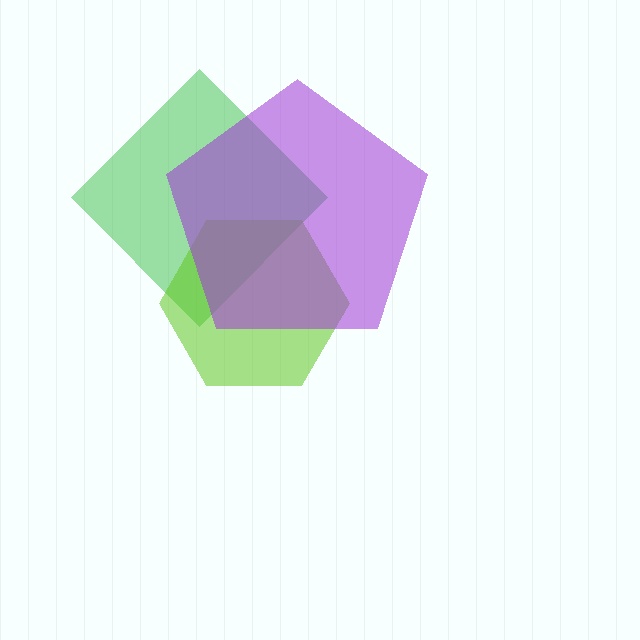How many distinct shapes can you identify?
There are 3 distinct shapes: a green diamond, a lime hexagon, a purple pentagon.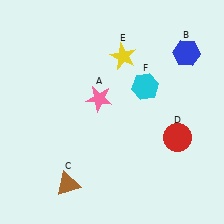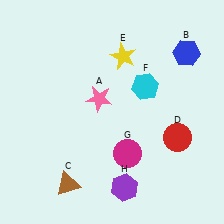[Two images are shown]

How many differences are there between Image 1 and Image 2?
There are 2 differences between the two images.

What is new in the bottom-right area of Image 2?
A magenta circle (G) was added in the bottom-right area of Image 2.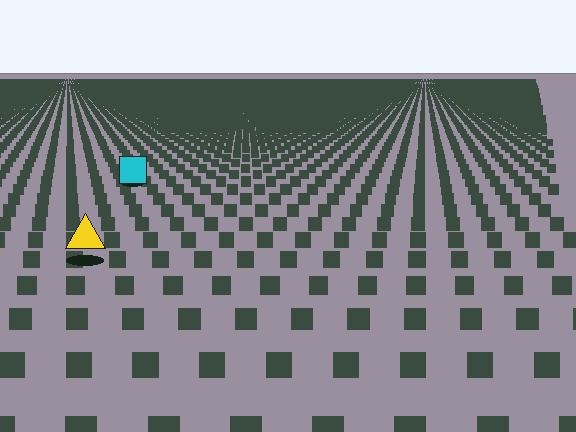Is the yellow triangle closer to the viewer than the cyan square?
Yes. The yellow triangle is closer — you can tell from the texture gradient: the ground texture is coarser near it.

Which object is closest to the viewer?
The yellow triangle is closest. The texture marks near it are larger and more spread out.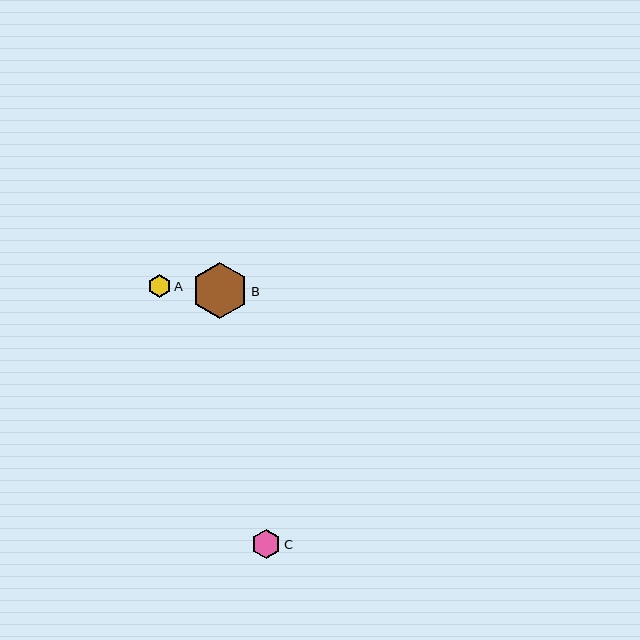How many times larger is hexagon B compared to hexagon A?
Hexagon B is approximately 2.4 times the size of hexagon A.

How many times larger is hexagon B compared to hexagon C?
Hexagon B is approximately 1.9 times the size of hexagon C.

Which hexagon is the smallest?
Hexagon A is the smallest with a size of approximately 23 pixels.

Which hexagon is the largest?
Hexagon B is the largest with a size of approximately 56 pixels.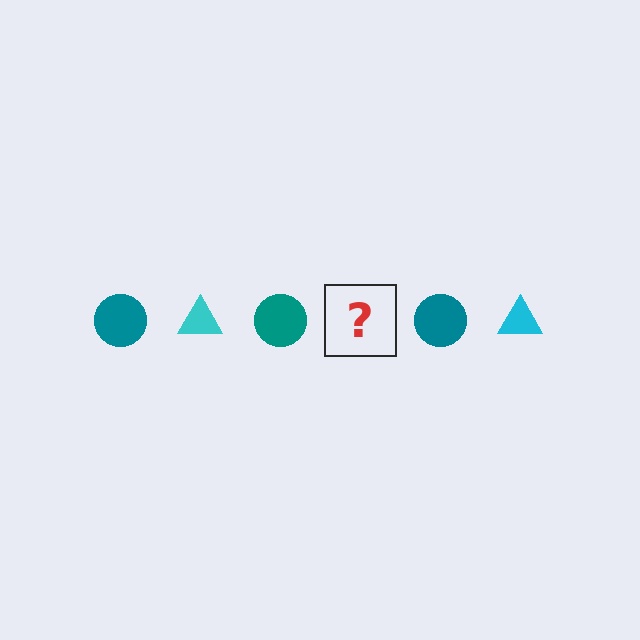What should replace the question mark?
The question mark should be replaced with a cyan triangle.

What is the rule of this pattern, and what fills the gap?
The rule is that the pattern alternates between teal circle and cyan triangle. The gap should be filled with a cyan triangle.